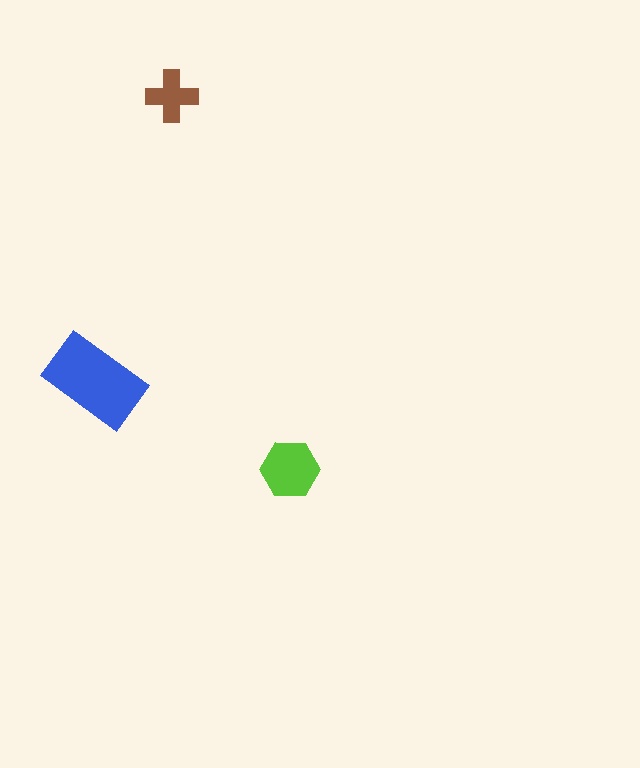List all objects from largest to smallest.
The blue rectangle, the lime hexagon, the brown cross.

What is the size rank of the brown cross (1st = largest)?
3rd.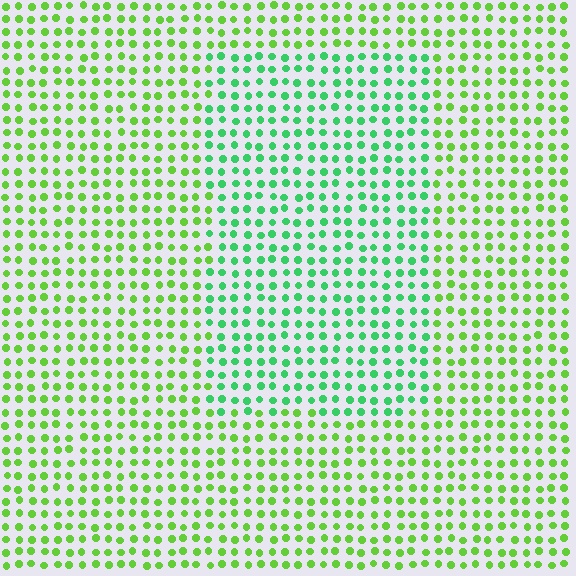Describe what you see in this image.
The image is filled with small lime elements in a uniform arrangement. A rectangle-shaped region is visible where the elements are tinted to a slightly different hue, forming a subtle color boundary.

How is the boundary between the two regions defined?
The boundary is defined purely by a slight shift in hue (about 36 degrees). Spacing, size, and orientation are identical on both sides.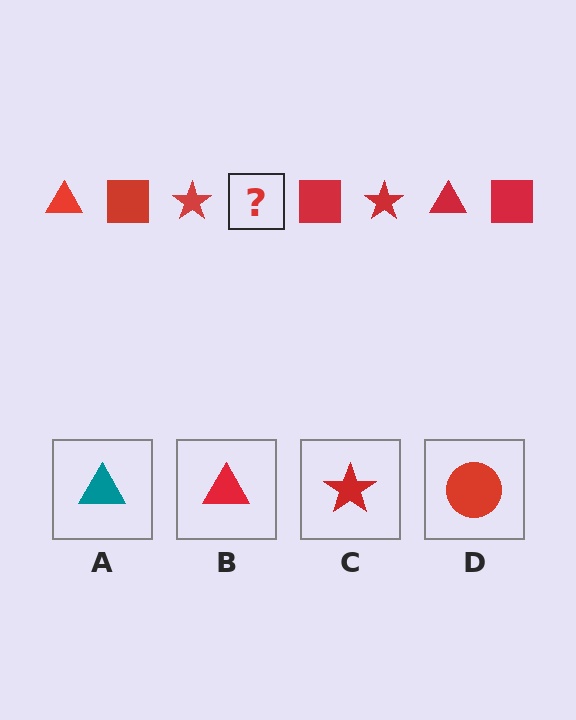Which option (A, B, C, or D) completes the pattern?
B.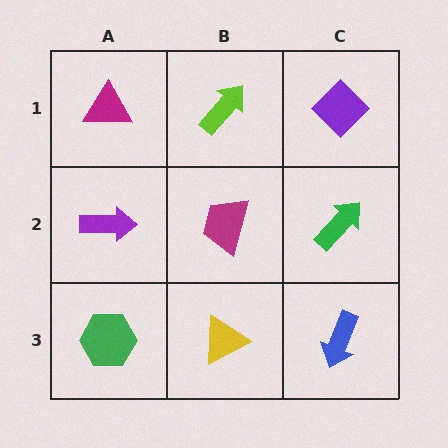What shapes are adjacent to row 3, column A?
A purple arrow (row 2, column A), a yellow triangle (row 3, column B).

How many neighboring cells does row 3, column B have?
3.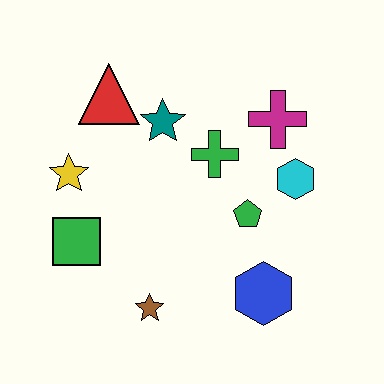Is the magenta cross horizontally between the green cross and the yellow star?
No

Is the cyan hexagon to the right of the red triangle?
Yes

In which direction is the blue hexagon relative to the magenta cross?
The blue hexagon is below the magenta cross.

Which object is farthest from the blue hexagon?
The red triangle is farthest from the blue hexagon.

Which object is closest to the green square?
The yellow star is closest to the green square.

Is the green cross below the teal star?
Yes